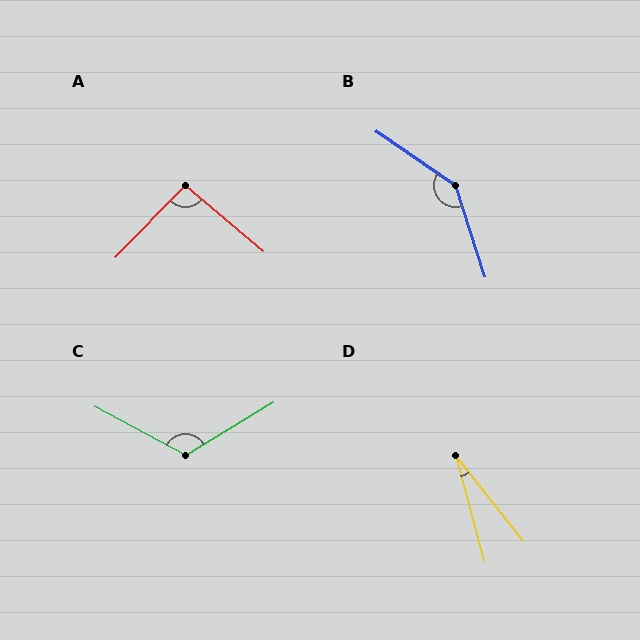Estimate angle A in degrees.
Approximately 94 degrees.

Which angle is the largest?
B, at approximately 142 degrees.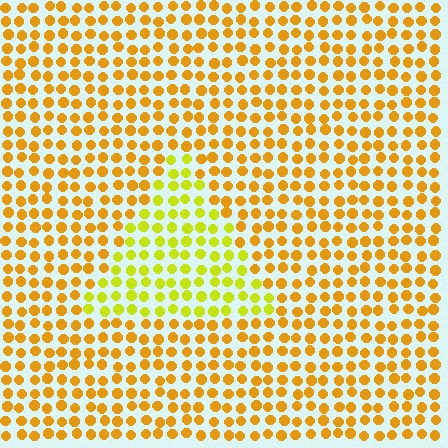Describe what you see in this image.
The image is filled with small orange elements in a uniform arrangement. A triangle-shaped region is visible where the elements are tinted to a slightly different hue, forming a subtle color boundary.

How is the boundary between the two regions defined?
The boundary is defined purely by a slight shift in hue (about 31 degrees). Spacing, size, and orientation are identical on both sides.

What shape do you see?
I see a triangle.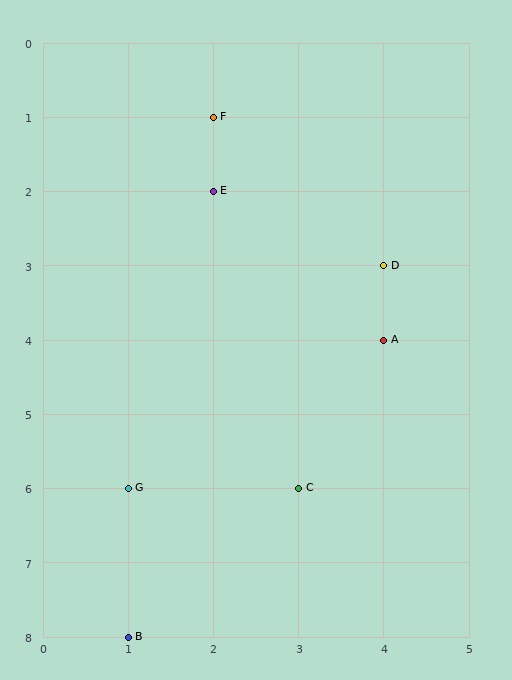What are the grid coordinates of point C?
Point C is at grid coordinates (3, 6).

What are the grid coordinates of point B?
Point B is at grid coordinates (1, 8).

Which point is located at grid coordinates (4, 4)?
Point A is at (4, 4).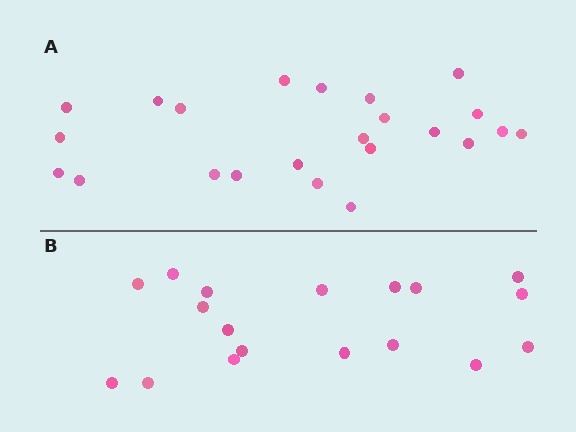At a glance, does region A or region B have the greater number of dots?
Region A (the top region) has more dots.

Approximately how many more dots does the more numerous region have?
Region A has about 5 more dots than region B.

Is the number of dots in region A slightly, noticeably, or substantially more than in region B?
Region A has noticeably more, but not dramatically so. The ratio is roughly 1.3 to 1.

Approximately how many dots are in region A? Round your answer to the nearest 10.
About 20 dots. (The exact count is 23, which rounds to 20.)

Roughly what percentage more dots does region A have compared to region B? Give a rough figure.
About 30% more.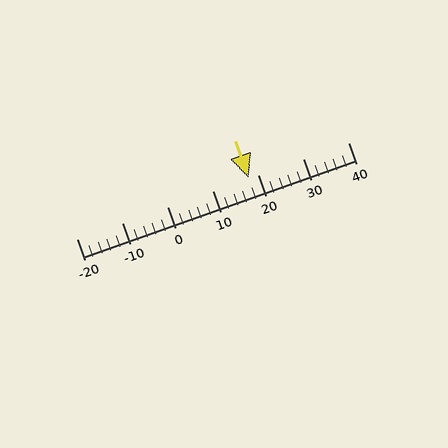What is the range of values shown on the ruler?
The ruler shows values from -20 to 40.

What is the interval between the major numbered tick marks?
The major tick marks are spaced 10 units apart.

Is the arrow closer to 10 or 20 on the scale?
The arrow is closer to 20.